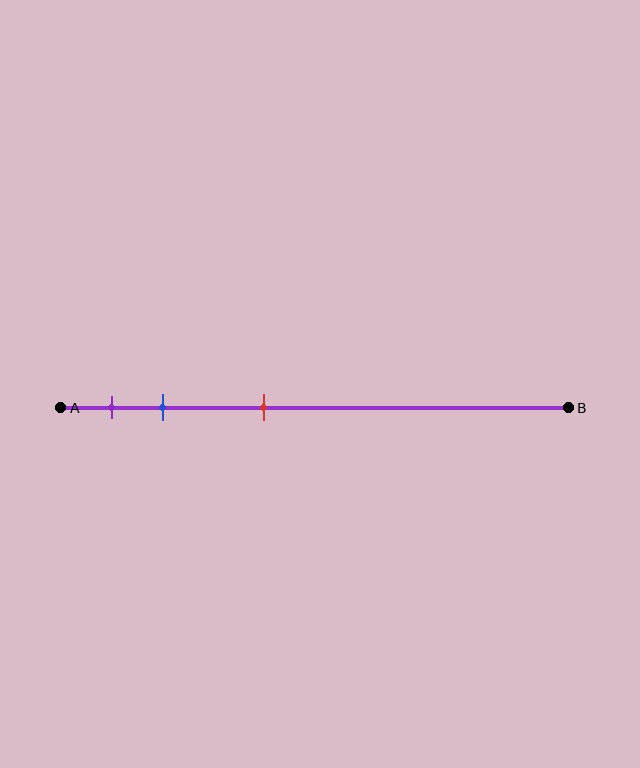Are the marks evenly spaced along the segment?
No, the marks are not evenly spaced.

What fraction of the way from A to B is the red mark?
The red mark is approximately 40% (0.4) of the way from A to B.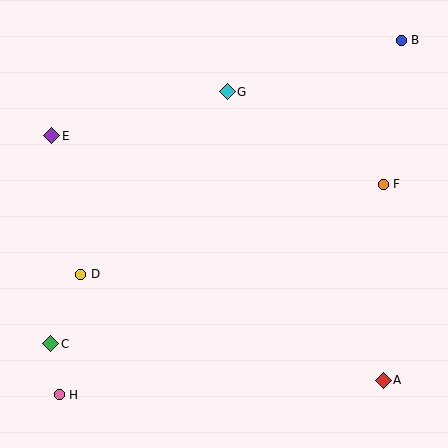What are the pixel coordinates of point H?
Point H is at (59, 395).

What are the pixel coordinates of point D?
Point D is at (80, 274).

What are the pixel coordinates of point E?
Point E is at (52, 136).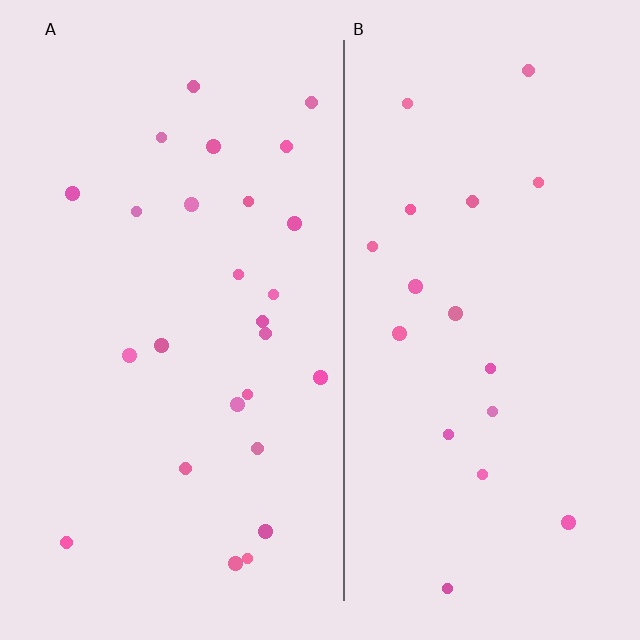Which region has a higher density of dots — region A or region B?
A (the left).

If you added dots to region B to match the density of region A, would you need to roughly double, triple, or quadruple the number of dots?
Approximately double.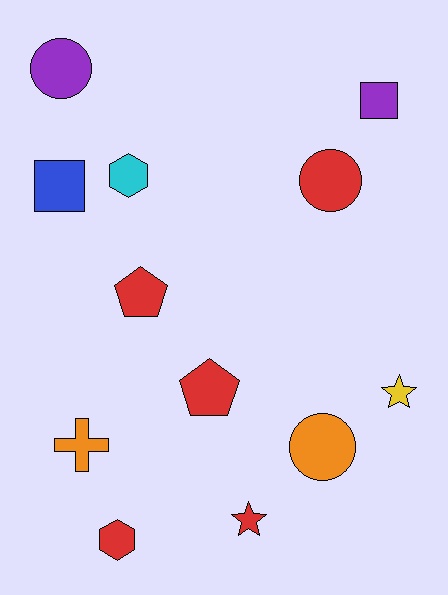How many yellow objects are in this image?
There is 1 yellow object.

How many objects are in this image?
There are 12 objects.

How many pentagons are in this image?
There are 2 pentagons.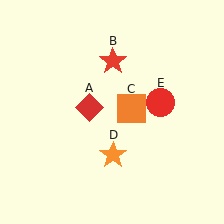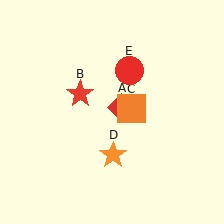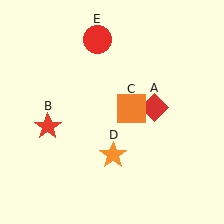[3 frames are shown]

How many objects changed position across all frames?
3 objects changed position: red diamond (object A), red star (object B), red circle (object E).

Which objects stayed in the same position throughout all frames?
Orange square (object C) and orange star (object D) remained stationary.